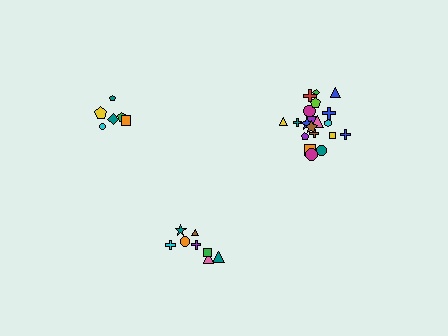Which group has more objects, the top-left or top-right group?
The top-right group.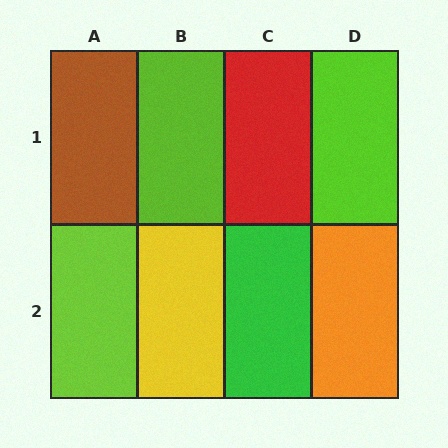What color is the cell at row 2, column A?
Lime.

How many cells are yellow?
1 cell is yellow.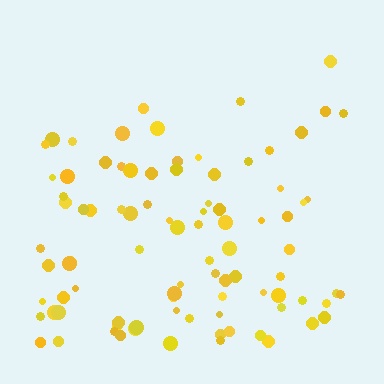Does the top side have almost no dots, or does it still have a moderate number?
Still a moderate number, just noticeably fewer than the bottom.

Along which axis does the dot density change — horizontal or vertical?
Vertical.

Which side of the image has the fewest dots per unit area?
The top.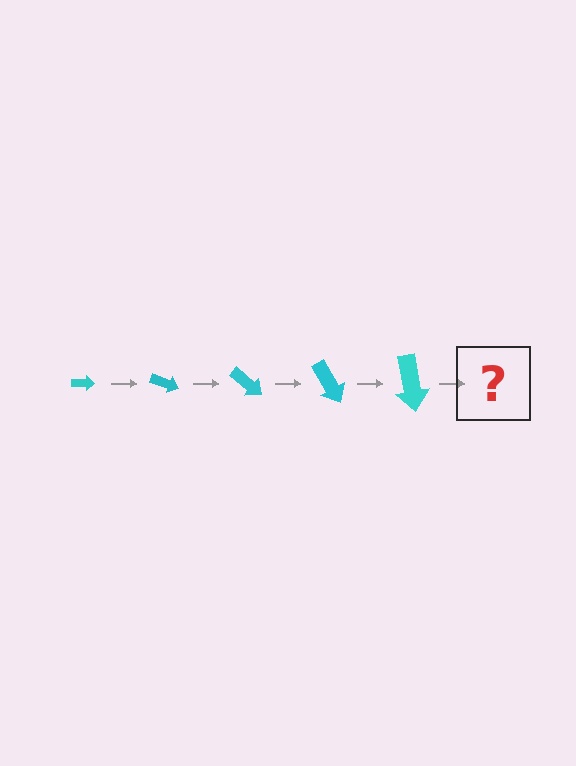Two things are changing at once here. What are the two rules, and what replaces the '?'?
The two rules are that the arrow grows larger each step and it rotates 20 degrees each step. The '?' should be an arrow, larger than the previous one and rotated 100 degrees from the start.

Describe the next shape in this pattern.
It should be an arrow, larger than the previous one and rotated 100 degrees from the start.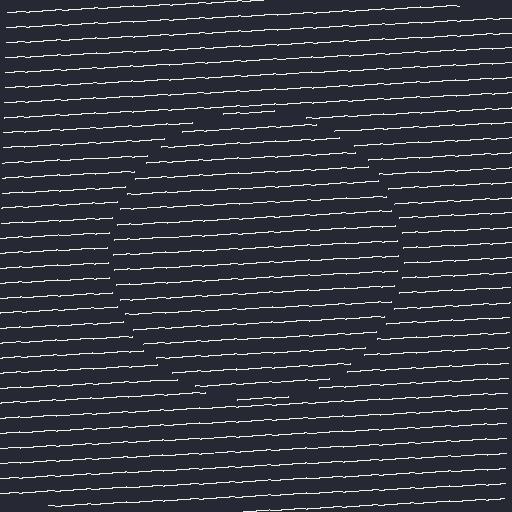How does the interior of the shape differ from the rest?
The interior of the shape contains the same grating, shifted by half a period — the contour is defined by the phase discontinuity where line-ends from the inner and outer gratings abut.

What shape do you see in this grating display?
An illusory circle. The interior of the shape contains the same grating, shifted by half a period — the contour is defined by the phase discontinuity where line-ends from the inner and outer gratings abut.